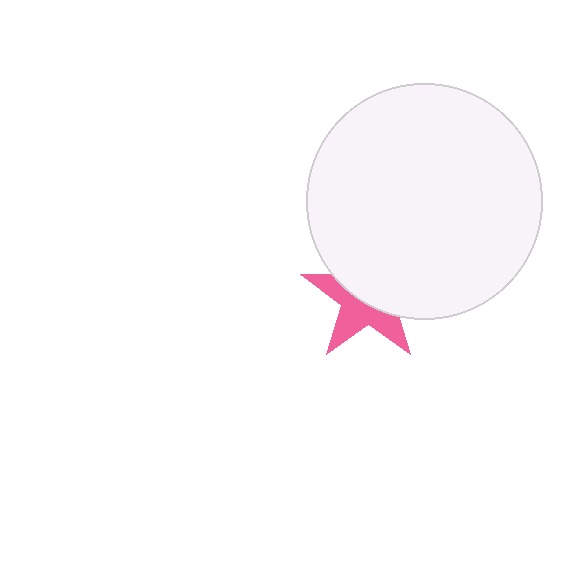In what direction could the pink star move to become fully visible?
The pink star could move down. That would shift it out from behind the white circle entirely.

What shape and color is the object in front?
The object in front is a white circle.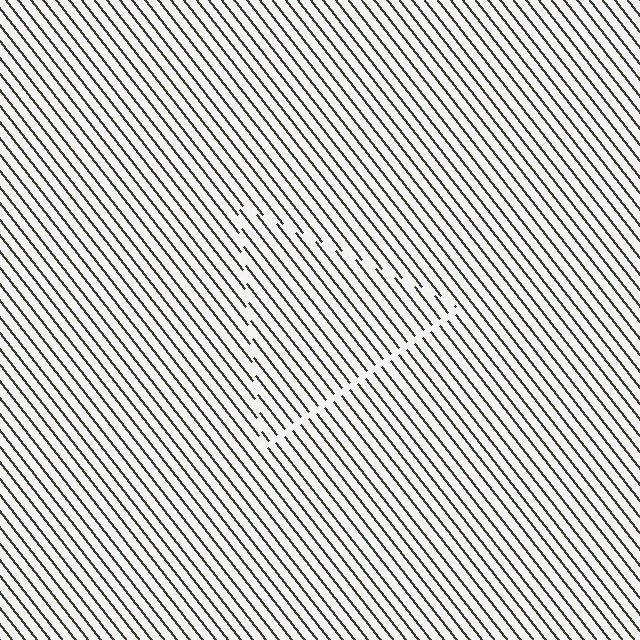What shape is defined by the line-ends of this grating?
An illusory triangle. The interior of the shape contains the same grating, shifted by half a period — the contour is defined by the phase discontinuity where line-ends from the inner and outer gratings abut.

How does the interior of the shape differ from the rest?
The interior of the shape contains the same grating, shifted by half a period — the contour is defined by the phase discontinuity where line-ends from the inner and outer gratings abut.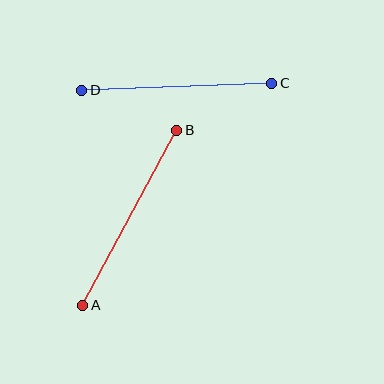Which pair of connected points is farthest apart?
Points A and B are farthest apart.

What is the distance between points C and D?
The distance is approximately 190 pixels.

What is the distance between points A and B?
The distance is approximately 198 pixels.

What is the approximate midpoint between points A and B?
The midpoint is at approximately (130, 218) pixels.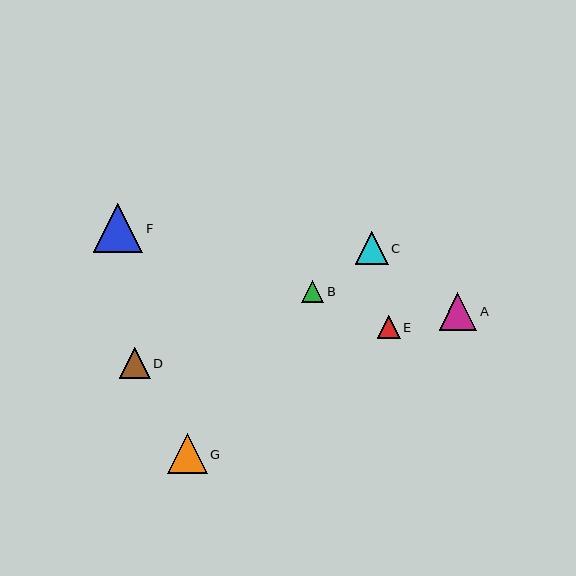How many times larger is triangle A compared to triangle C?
Triangle A is approximately 1.1 times the size of triangle C.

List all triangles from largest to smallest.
From largest to smallest: F, G, A, C, D, E, B.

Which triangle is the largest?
Triangle F is the largest with a size of approximately 50 pixels.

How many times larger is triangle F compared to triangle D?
Triangle F is approximately 1.6 times the size of triangle D.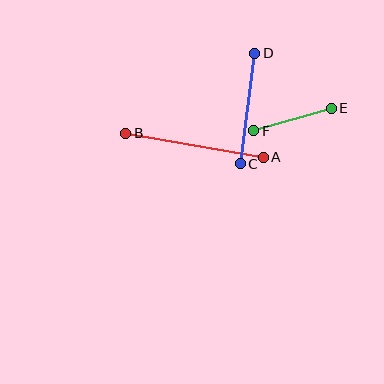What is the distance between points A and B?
The distance is approximately 140 pixels.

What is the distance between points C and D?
The distance is approximately 111 pixels.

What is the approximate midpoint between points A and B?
The midpoint is at approximately (195, 145) pixels.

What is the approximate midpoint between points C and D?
The midpoint is at approximately (248, 108) pixels.